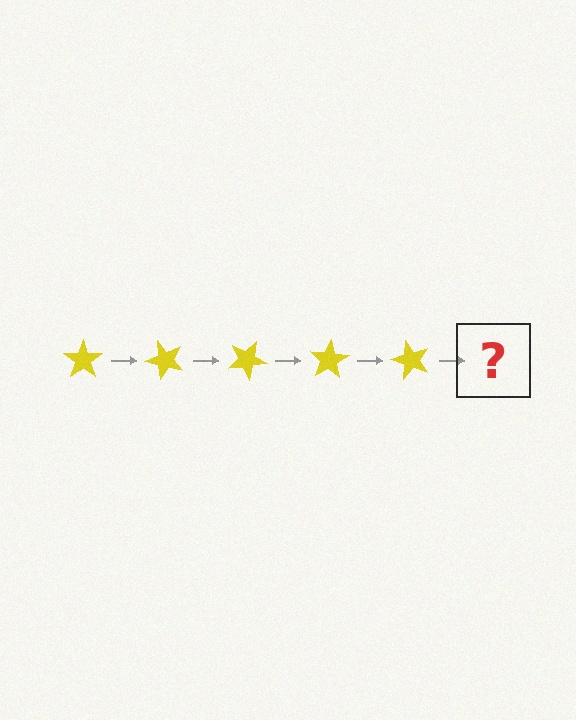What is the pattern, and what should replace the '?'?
The pattern is that the star rotates 50 degrees each step. The '?' should be a yellow star rotated 250 degrees.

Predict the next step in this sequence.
The next step is a yellow star rotated 250 degrees.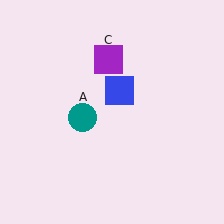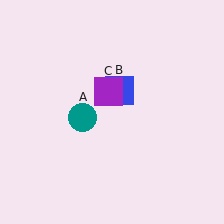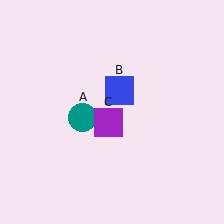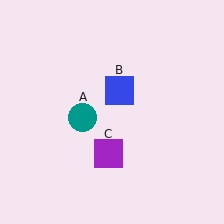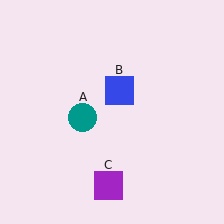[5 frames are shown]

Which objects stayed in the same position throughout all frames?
Teal circle (object A) and blue square (object B) remained stationary.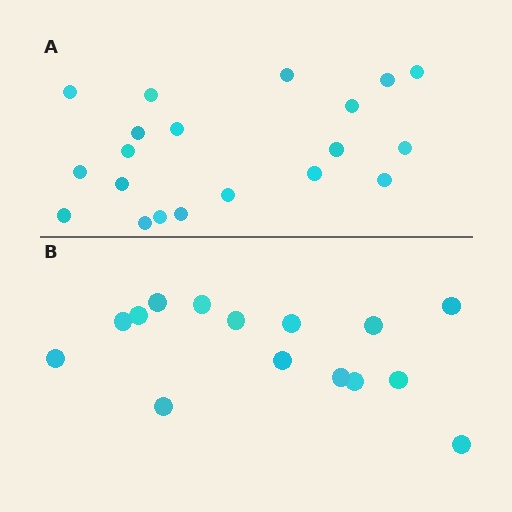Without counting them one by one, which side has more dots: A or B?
Region A (the top region) has more dots.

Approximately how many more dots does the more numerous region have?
Region A has about 5 more dots than region B.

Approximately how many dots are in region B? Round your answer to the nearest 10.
About 20 dots. (The exact count is 15, which rounds to 20.)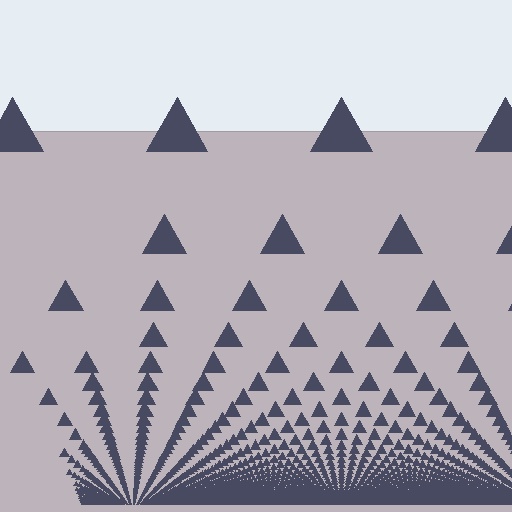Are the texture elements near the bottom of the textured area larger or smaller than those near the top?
Smaller. The gradient is inverted — elements near the bottom are smaller and denser.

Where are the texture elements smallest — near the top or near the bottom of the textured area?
Near the bottom.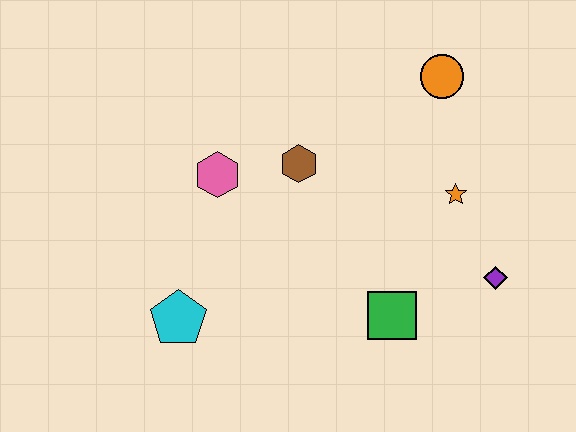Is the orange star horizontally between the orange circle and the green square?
No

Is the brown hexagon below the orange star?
No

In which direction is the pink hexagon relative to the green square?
The pink hexagon is to the left of the green square.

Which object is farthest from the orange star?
The cyan pentagon is farthest from the orange star.